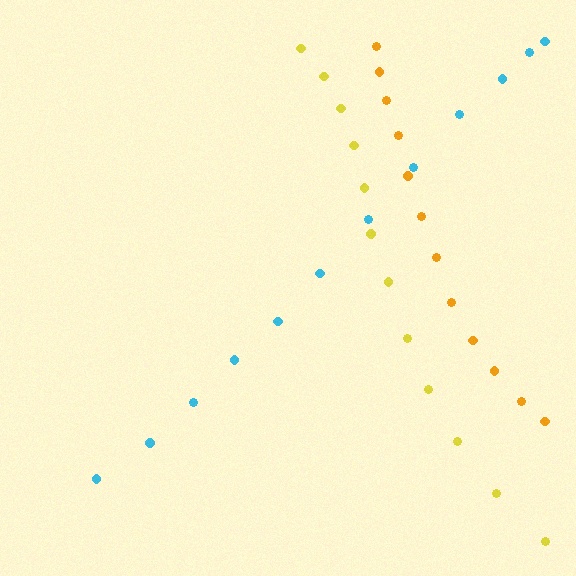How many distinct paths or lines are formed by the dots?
There are 3 distinct paths.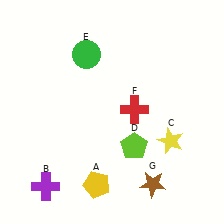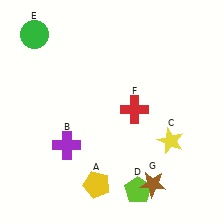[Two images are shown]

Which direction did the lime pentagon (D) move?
The lime pentagon (D) moved down.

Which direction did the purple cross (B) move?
The purple cross (B) moved up.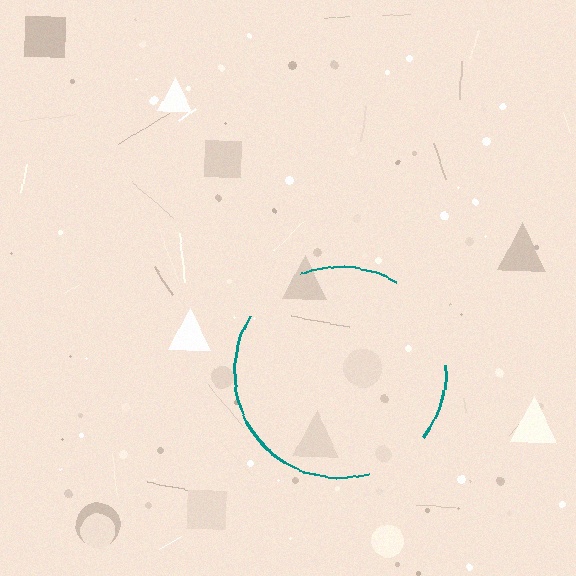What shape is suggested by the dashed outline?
The dashed outline suggests a circle.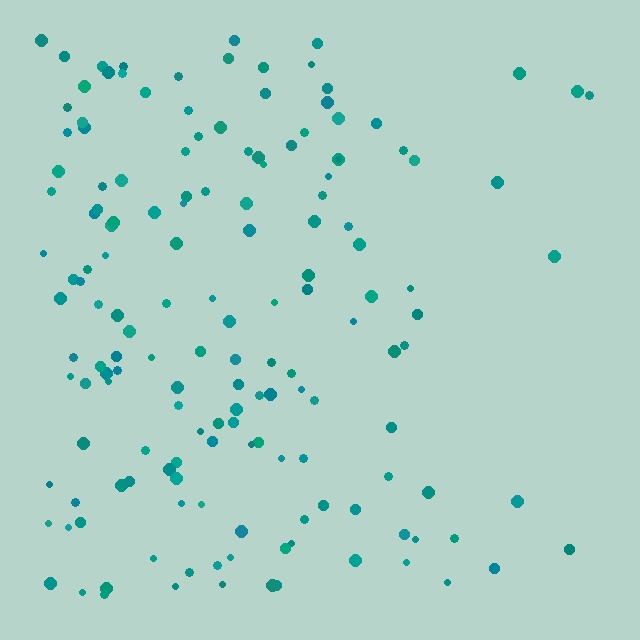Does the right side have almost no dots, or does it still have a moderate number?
Still a moderate number, just noticeably fewer than the left.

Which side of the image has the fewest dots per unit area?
The right.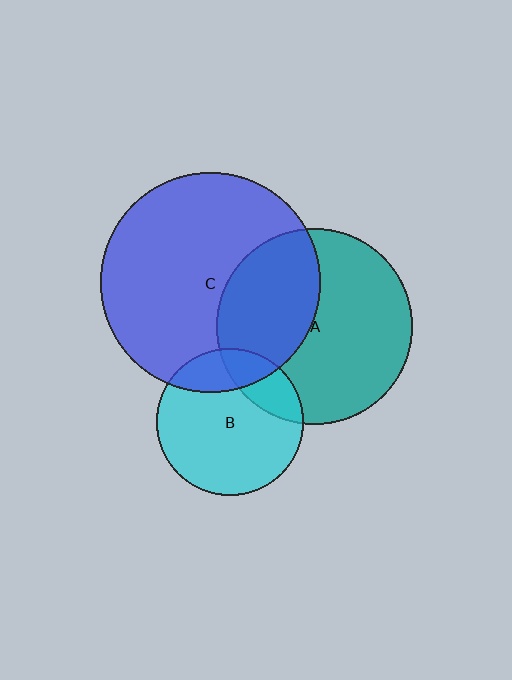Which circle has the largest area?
Circle C (blue).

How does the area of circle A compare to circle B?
Approximately 1.8 times.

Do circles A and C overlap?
Yes.